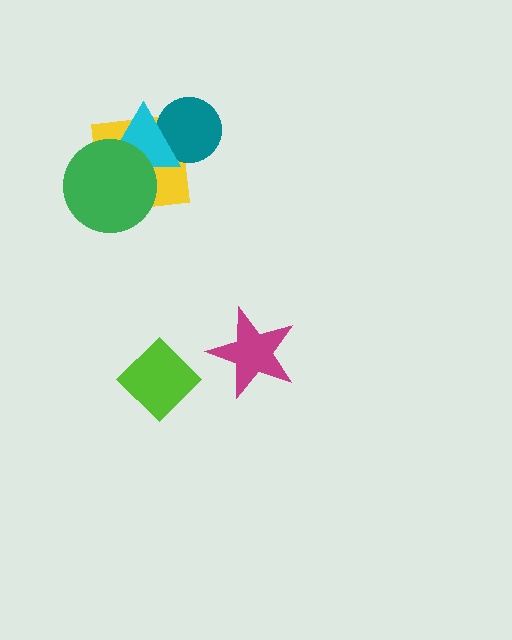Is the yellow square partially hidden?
Yes, it is partially covered by another shape.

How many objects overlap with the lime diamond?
0 objects overlap with the lime diamond.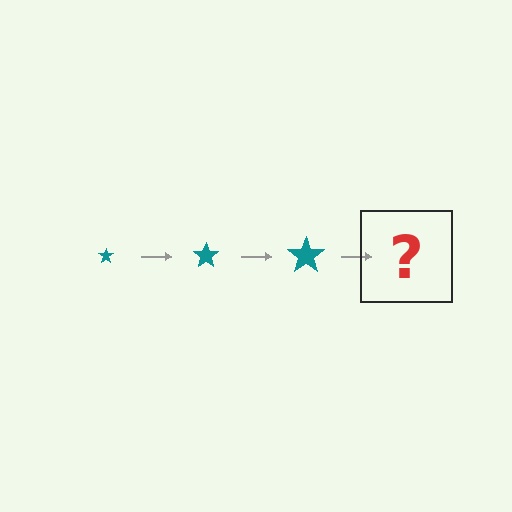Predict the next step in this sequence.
The next step is a teal star, larger than the previous one.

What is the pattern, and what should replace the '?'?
The pattern is that the star gets progressively larger each step. The '?' should be a teal star, larger than the previous one.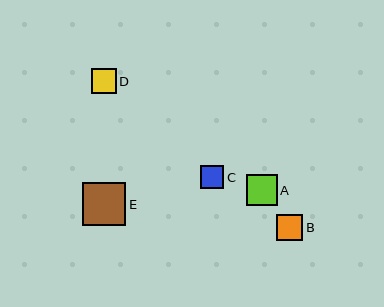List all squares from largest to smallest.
From largest to smallest: E, A, B, D, C.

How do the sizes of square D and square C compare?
Square D and square C are approximately the same size.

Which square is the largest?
Square E is the largest with a size of approximately 43 pixels.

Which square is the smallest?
Square C is the smallest with a size of approximately 24 pixels.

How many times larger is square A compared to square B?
Square A is approximately 1.2 times the size of square B.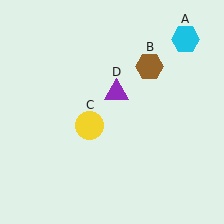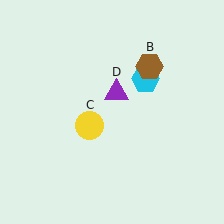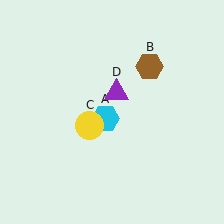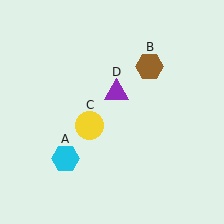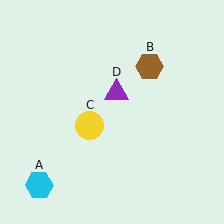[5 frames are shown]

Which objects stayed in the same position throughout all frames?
Brown hexagon (object B) and yellow circle (object C) and purple triangle (object D) remained stationary.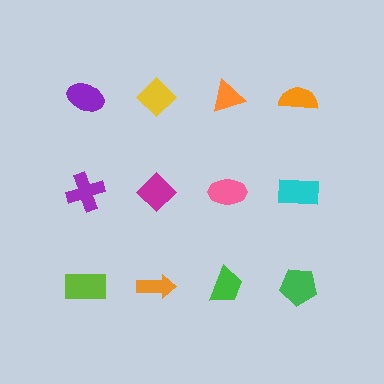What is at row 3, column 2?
An orange arrow.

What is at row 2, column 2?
A magenta diamond.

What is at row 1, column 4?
An orange semicircle.